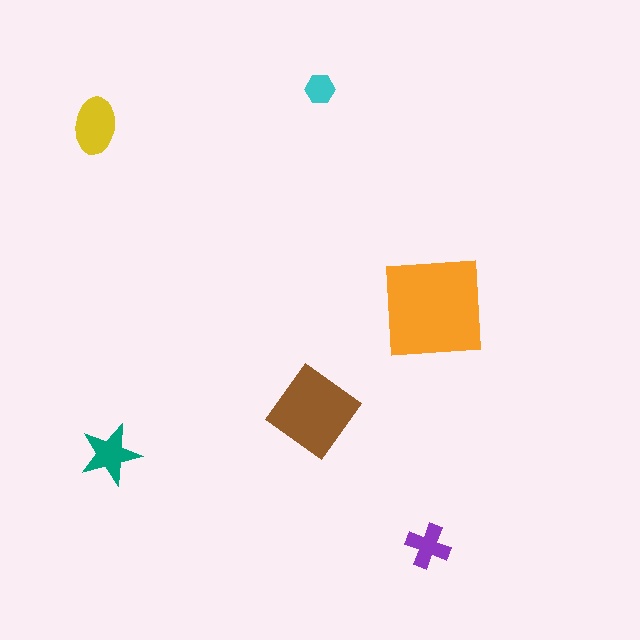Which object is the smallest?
The cyan hexagon.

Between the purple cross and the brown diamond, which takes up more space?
The brown diamond.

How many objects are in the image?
There are 6 objects in the image.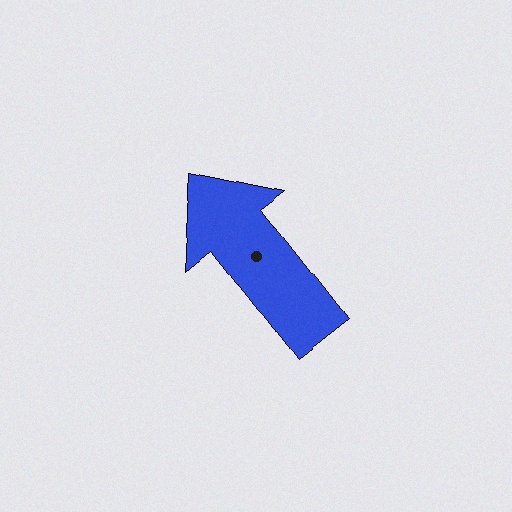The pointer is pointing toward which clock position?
Roughly 11 o'clock.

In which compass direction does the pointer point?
Northwest.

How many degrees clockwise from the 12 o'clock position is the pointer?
Approximately 322 degrees.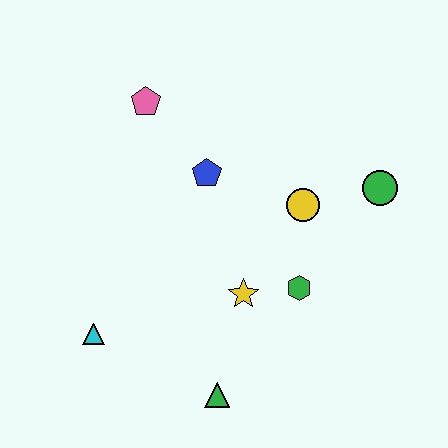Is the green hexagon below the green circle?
Yes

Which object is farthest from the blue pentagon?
The green triangle is farthest from the blue pentagon.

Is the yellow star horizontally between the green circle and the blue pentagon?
Yes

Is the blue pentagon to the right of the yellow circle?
No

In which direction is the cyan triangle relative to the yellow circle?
The cyan triangle is to the left of the yellow circle.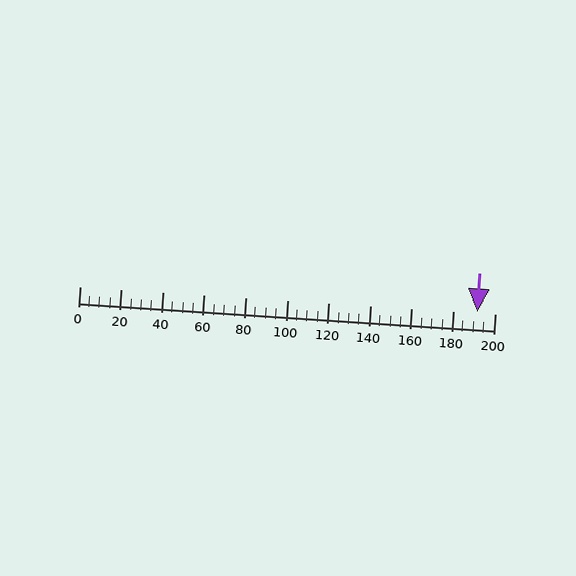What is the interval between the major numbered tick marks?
The major tick marks are spaced 20 units apart.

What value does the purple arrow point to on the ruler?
The purple arrow points to approximately 192.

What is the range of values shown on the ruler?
The ruler shows values from 0 to 200.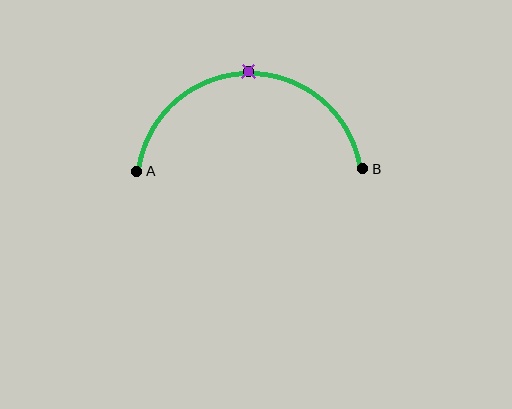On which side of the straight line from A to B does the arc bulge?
The arc bulges above the straight line connecting A and B.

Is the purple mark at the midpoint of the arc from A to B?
Yes. The purple mark lies on the arc at equal arc-length from both A and B — it is the arc midpoint.